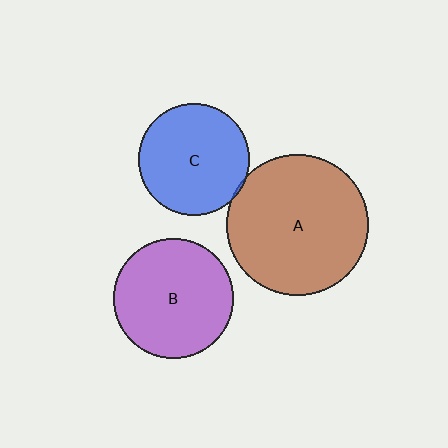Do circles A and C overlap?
Yes.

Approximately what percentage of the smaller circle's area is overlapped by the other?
Approximately 5%.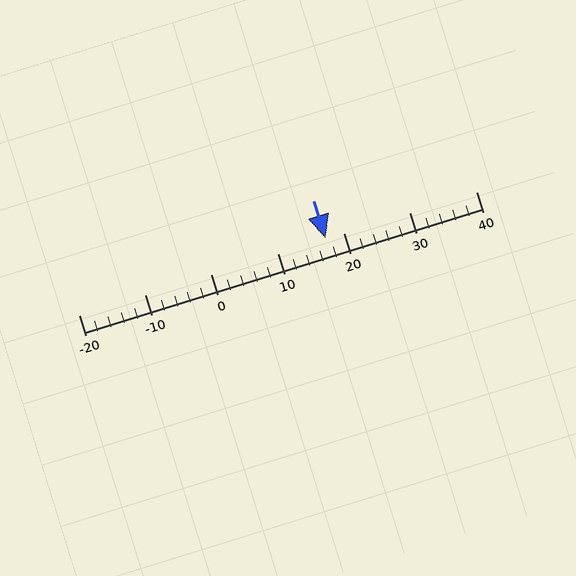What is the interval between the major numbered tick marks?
The major tick marks are spaced 10 units apart.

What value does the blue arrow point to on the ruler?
The blue arrow points to approximately 17.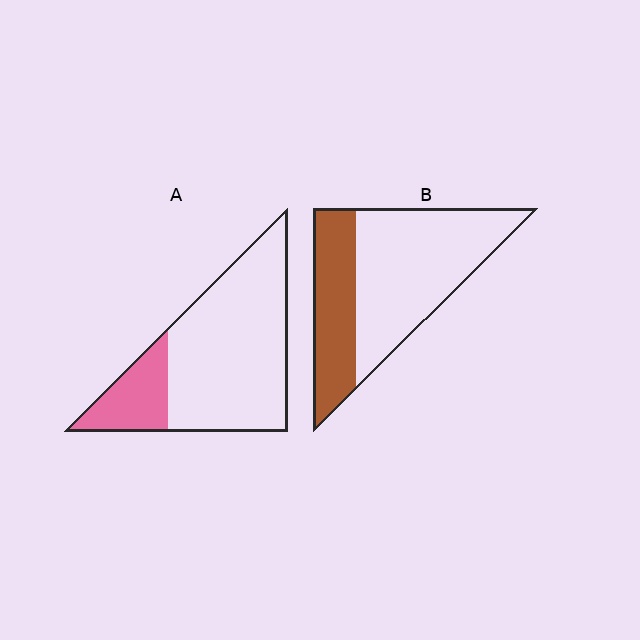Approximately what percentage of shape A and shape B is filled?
A is approximately 20% and B is approximately 35%.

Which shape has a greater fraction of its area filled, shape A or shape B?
Shape B.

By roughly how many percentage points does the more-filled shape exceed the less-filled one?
By roughly 15 percentage points (B over A).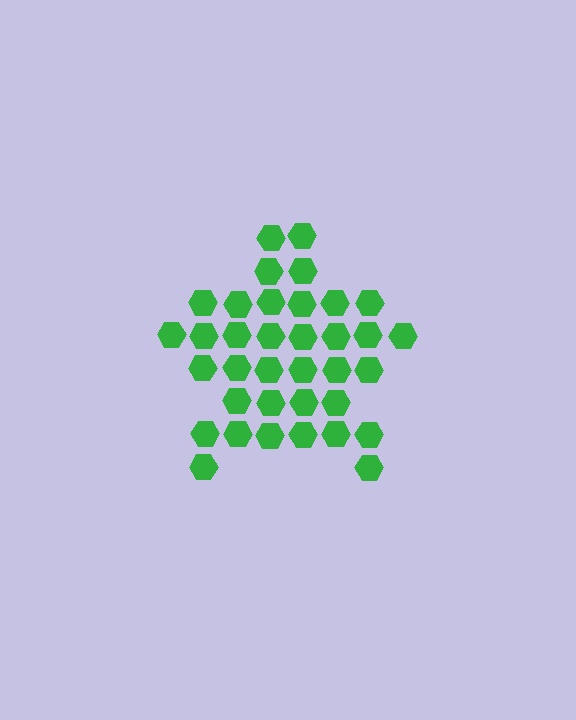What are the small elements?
The small elements are hexagons.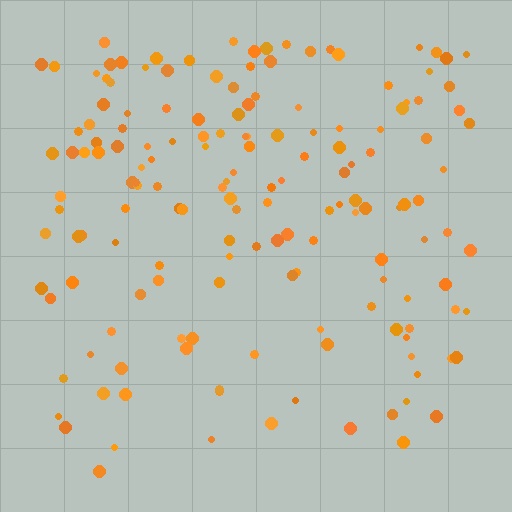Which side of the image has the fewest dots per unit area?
The bottom.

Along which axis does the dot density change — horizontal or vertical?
Vertical.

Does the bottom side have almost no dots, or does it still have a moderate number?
Still a moderate number, just noticeably fewer than the top.